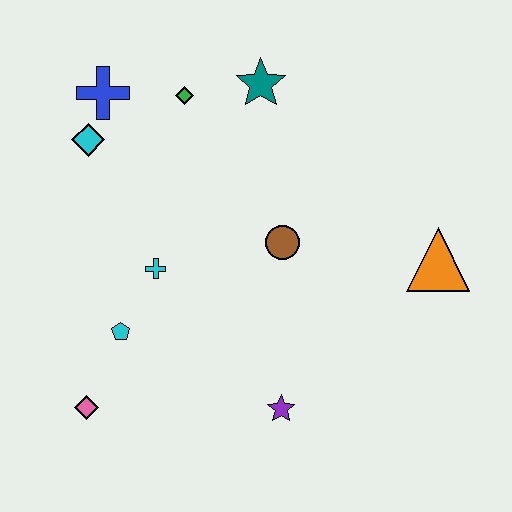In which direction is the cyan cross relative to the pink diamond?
The cyan cross is above the pink diamond.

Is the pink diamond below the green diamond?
Yes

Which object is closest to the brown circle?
The cyan cross is closest to the brown circle.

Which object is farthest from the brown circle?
The pink diamond is farthest from the brown circle.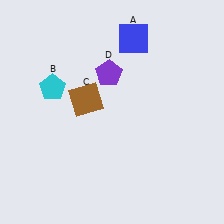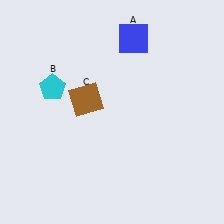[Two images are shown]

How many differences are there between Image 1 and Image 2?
There is 1 difference between the two images.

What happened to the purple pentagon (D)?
The purple pentagon (D) was removed in Image 2. It was in the top-left area of Image 1.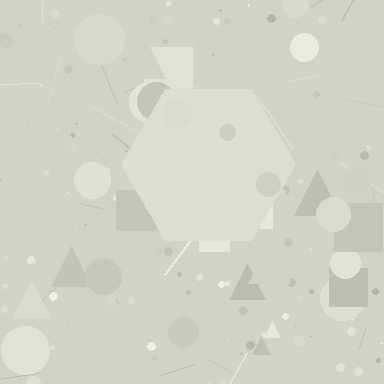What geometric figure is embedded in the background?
A hexagon is embedded in the background.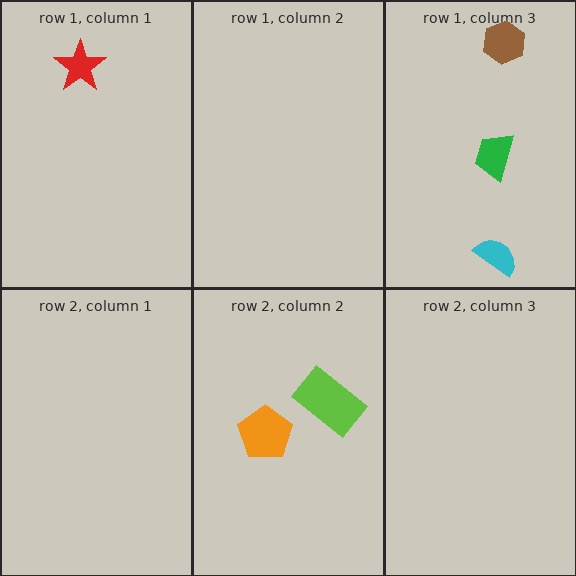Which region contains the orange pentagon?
The row 2, column 2 region.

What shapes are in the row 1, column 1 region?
The red star.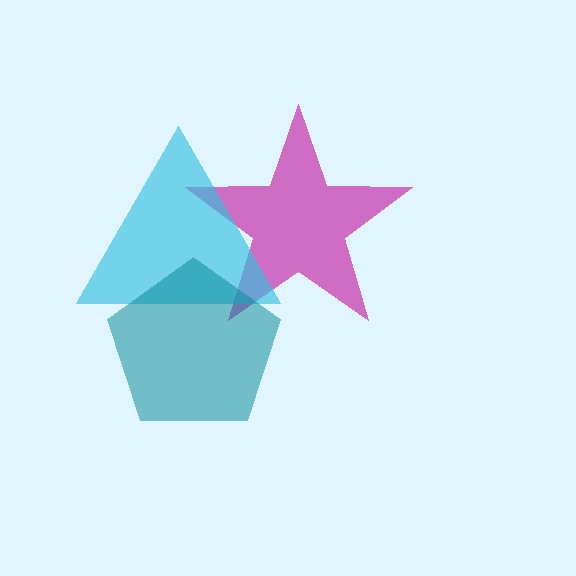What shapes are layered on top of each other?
The layered shapes are: a magenta star, a cyan triangle, a teal pentagon.